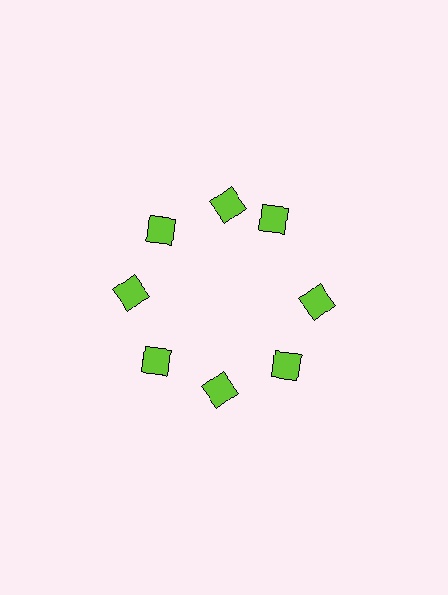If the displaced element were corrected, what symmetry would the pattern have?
It would have 8-fold rotational symmetry — the pattern would map onto itself every 45 degrees.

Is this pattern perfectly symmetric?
No. The 8 lime diamonds are arranged in a ring, but one element near the 2 o'clock position is rotated out of alignment along the ring, breaking the 8-fold rotational symmetry.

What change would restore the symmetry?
The symmetry would be restored by rotating it back into even spacing with its neighbors so that all 8 diamonds sit at equal angles and equal distance from the center.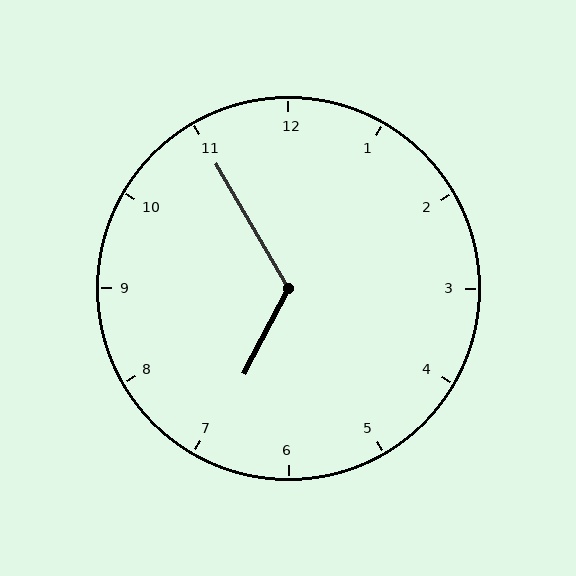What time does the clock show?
6:55.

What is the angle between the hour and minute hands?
Approximately 122 degrees.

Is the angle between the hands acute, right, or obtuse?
It is obtuse.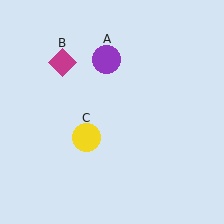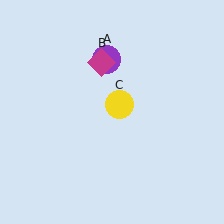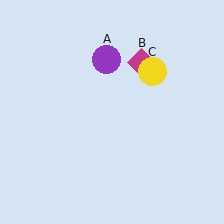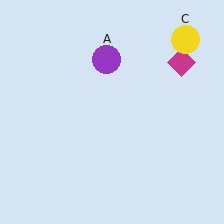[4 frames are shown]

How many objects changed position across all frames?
2 objects changed position: magenta diamond (object B), yellow circle (object C).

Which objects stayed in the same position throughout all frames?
Purple circle (object A) remained stationary.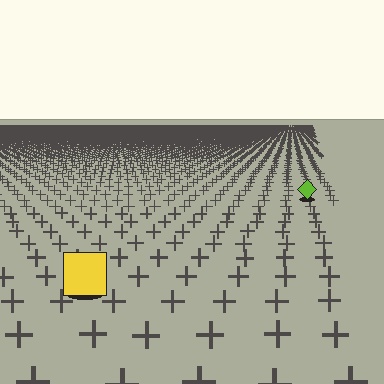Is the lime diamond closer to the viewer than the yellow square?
No. The yellow square is closer — you can tell from the texture gradient: the ground texture is coarser near it.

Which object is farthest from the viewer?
The lime diamond is farthest from the viewer. It appears smaller and the ground texture around it is denser.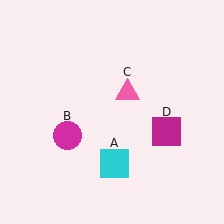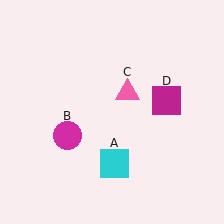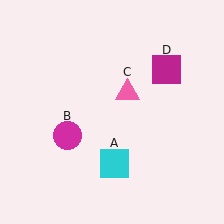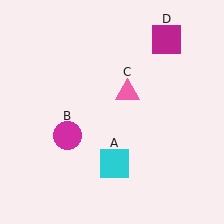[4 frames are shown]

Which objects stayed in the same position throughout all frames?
Cyan square (object A) and magenta circle (object B) and pink triangle (object C) remained stationary.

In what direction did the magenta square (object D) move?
The magenta square (object D) moved up.